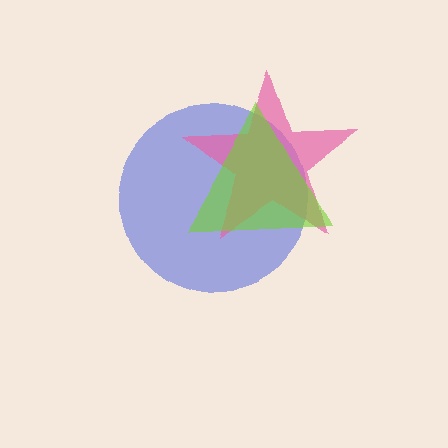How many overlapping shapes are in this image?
There are 3 overlapping shapes in the image.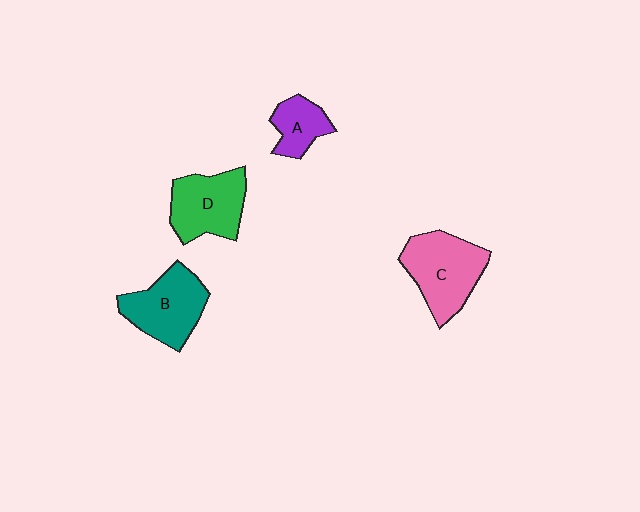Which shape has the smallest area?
Shape A (purple).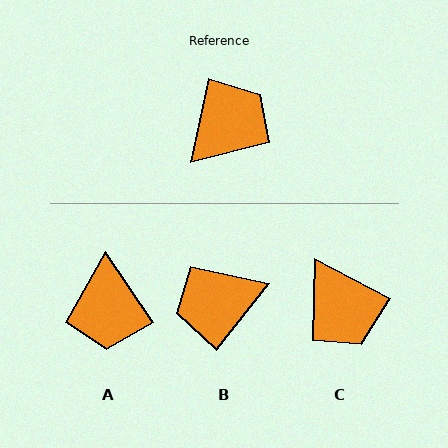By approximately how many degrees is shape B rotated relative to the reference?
Approximately 154 degrees counter-clockwise.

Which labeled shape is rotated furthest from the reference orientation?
B, about 154 degrees away.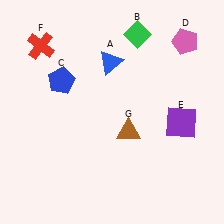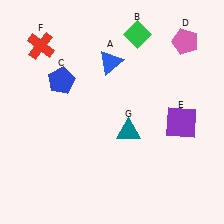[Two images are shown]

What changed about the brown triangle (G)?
In Image 1, G is brown. In Image 2, it changed to teal.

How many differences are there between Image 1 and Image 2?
There is 1 difference between the two images.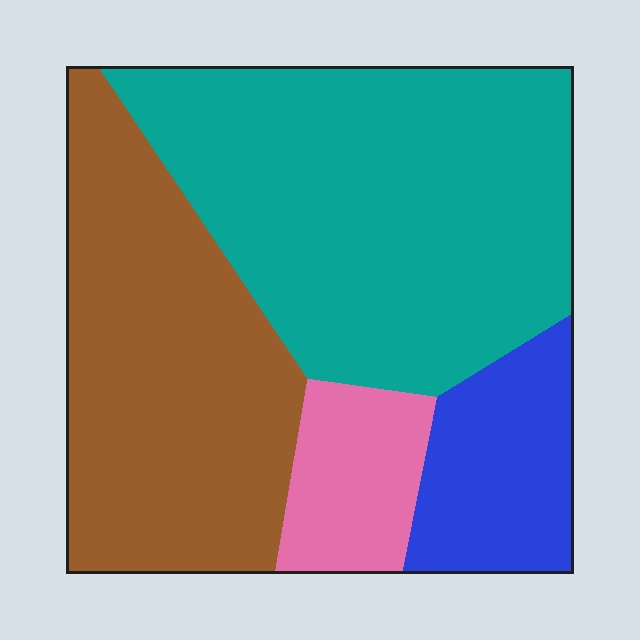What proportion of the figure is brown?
Brown covers 34% of the figure.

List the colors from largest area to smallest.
From largest to smallest: teal, brown, blue, pink.